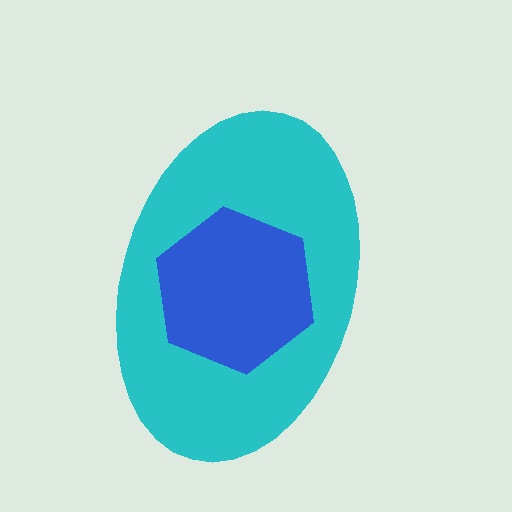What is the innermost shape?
The blue hexagon.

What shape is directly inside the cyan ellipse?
The blue hexagon.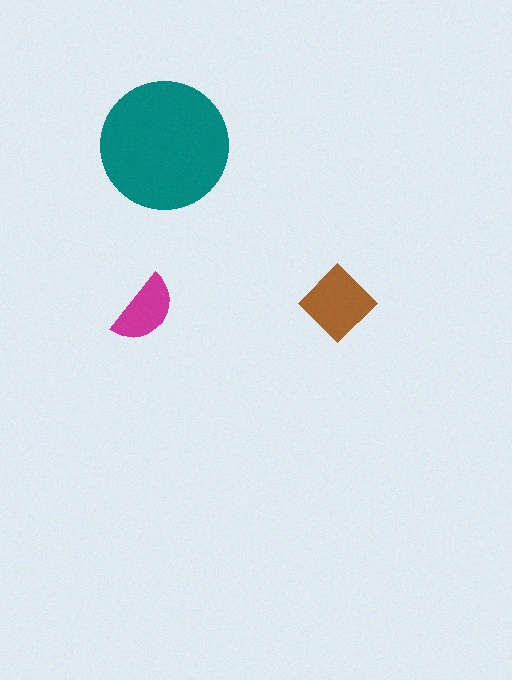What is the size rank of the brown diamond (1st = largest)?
2nd.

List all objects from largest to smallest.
The teal circle, the brown diamond, the magenta semicircle.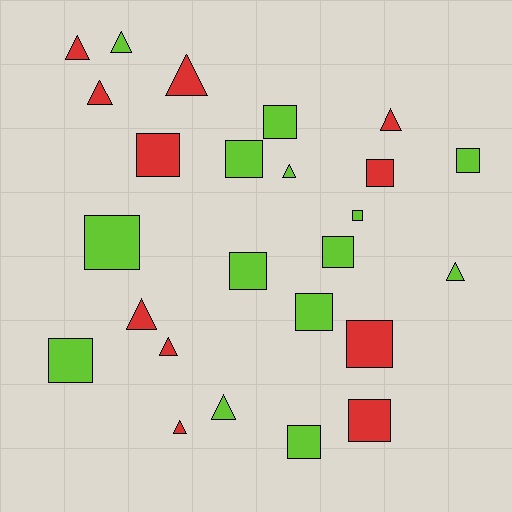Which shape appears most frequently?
Square, with 14 objects.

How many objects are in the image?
There are 25 objects.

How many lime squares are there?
There are 10 lime squares.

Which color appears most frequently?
Lime, with 14 objects.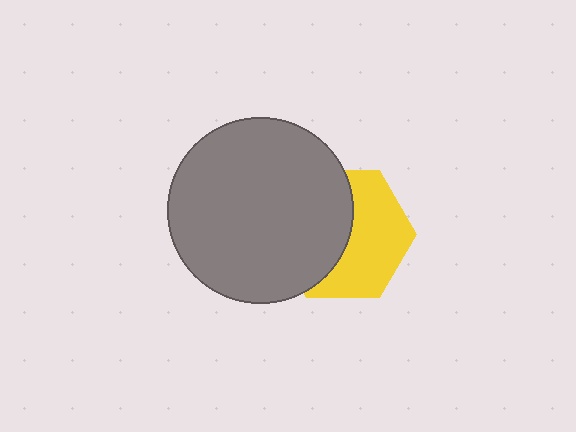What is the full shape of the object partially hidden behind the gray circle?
The partially hidden object is a yellow hexagon.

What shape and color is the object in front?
The object in front is a gray circle.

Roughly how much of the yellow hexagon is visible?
About half of it is visible (roughly 51%).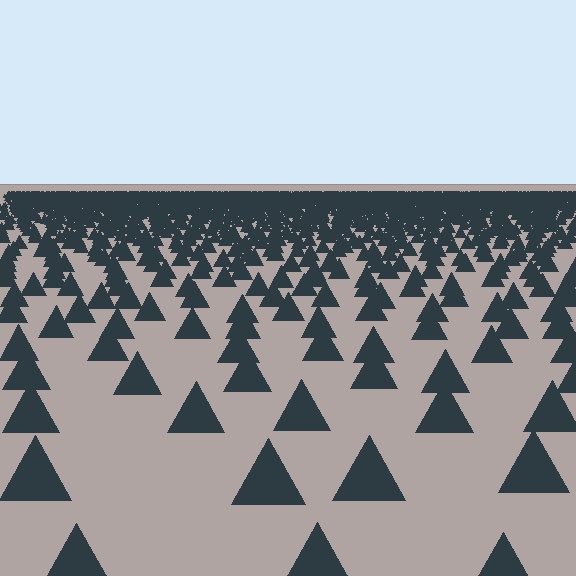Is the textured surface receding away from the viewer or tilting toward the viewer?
The surface is receding away from the viewer. Texture elements get smaller and denser toward the top.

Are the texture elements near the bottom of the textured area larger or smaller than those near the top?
Larger. Near the bottom, elements are closer to the viewer and appear at a bigger on-screen size.